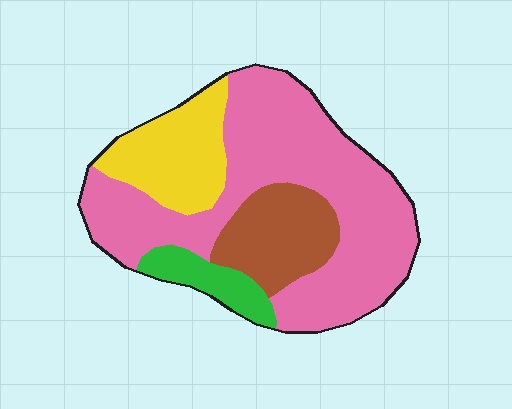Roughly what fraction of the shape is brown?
Brown takes up about one sixth (1/6) of the shape.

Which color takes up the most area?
Pink, at roughly 60%.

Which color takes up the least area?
Green, at roughly 10%.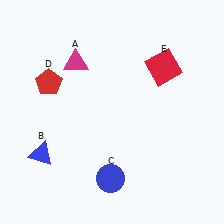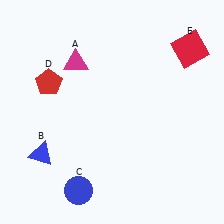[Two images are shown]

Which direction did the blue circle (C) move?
The blue circle (C) moved left.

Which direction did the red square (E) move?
The red square (E) moved right.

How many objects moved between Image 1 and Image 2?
2 objects moved between the two images.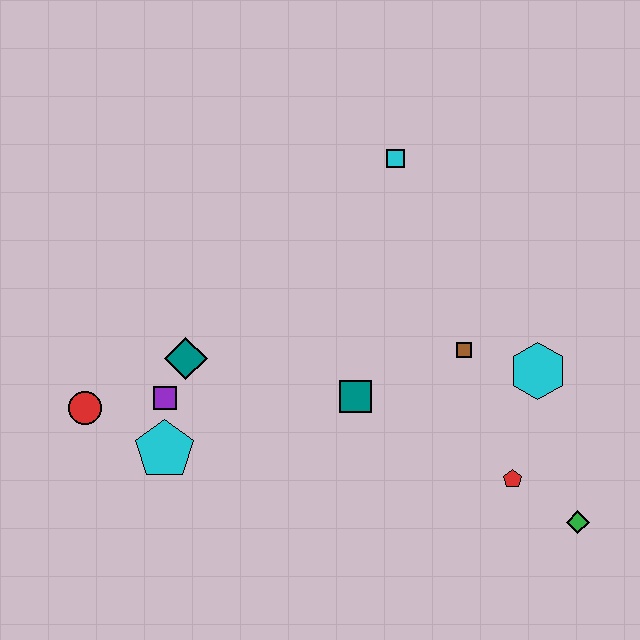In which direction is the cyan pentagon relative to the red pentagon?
The cyan pentagon is to the left of the red pentagon.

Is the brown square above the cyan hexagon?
Yes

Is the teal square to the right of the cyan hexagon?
No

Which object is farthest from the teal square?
The red circle is farthest from the teal square.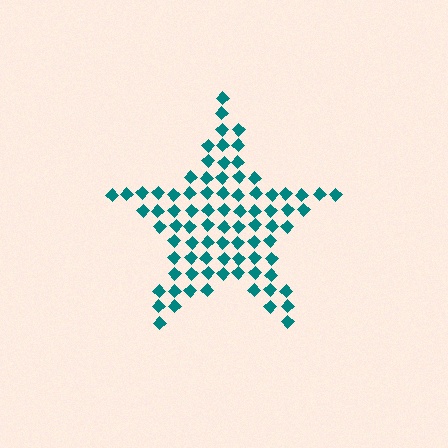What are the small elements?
The small elements are diamonds.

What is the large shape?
The large shape is a star.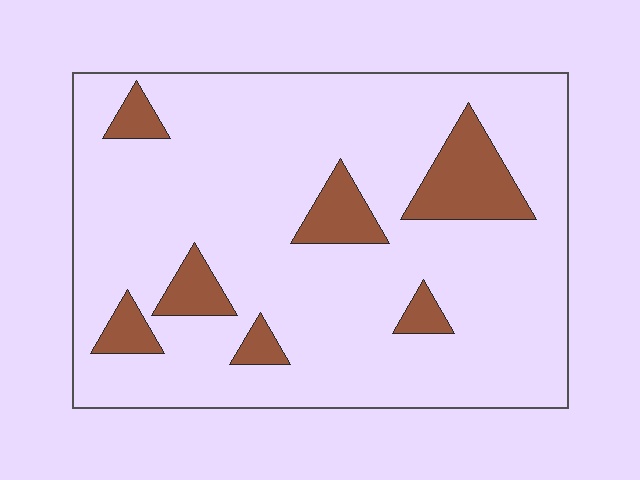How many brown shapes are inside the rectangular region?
7.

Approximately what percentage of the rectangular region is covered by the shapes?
Approximately 15%.